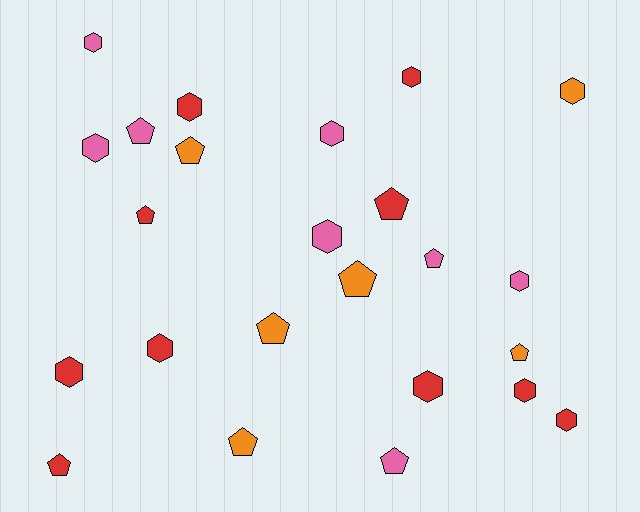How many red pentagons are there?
There are 3 red pentagons.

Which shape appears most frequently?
Hexagon, with 13 objects.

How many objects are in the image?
There are 24 objects.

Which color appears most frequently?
Red, with 10 objects.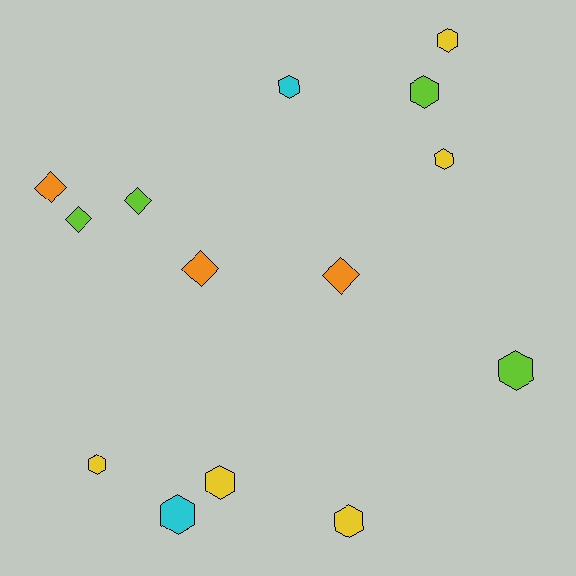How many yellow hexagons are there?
There are 5 yellow hexagons.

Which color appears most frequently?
Yellow, with 5 objects.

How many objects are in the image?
There are 14 objects.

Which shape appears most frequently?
Hexagon, with 9 objects.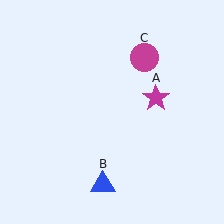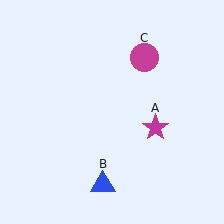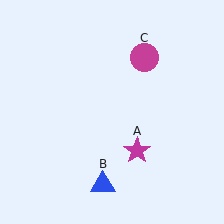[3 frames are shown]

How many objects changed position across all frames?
1 object changed position: magenta star (object A).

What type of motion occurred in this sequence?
The magenta star (object A) rotated clockwise around the center of the scene.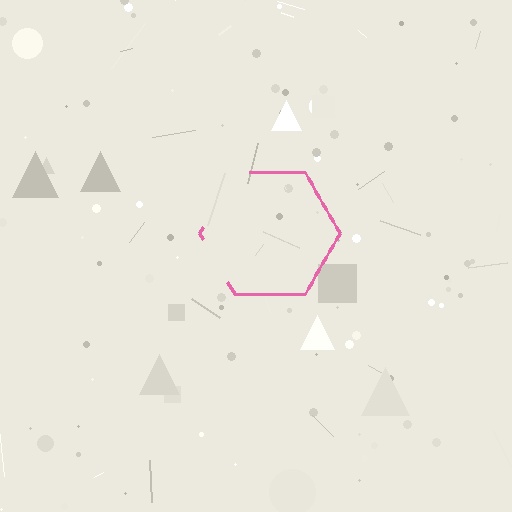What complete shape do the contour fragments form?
The contour fragments form a hexagon.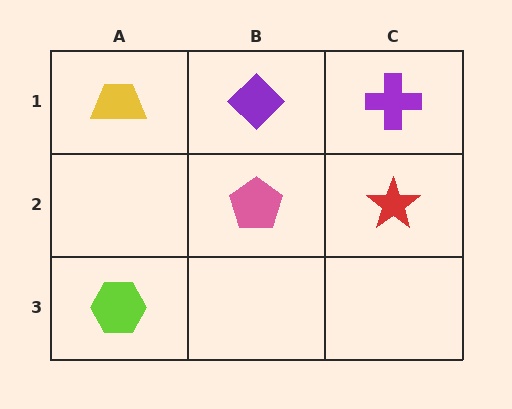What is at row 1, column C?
A purple cross.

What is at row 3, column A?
A lime hexagon.